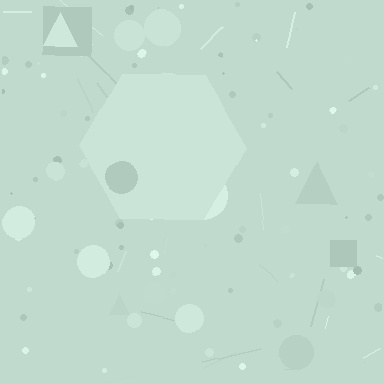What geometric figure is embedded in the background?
A hexagon is embedded in the background.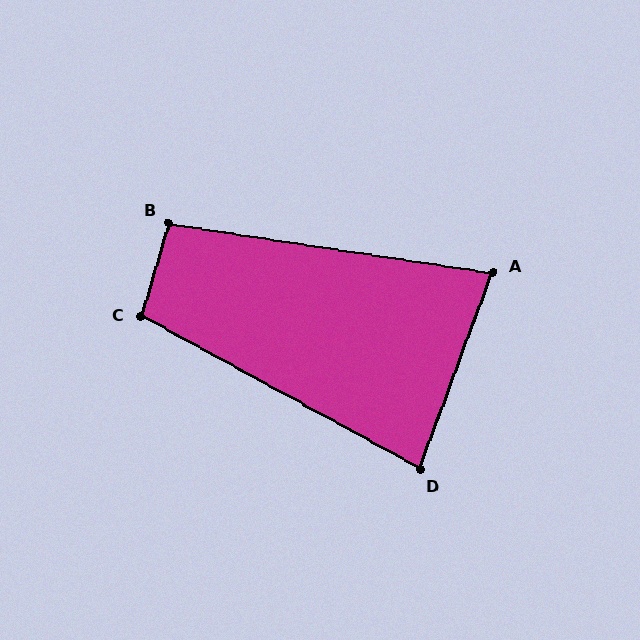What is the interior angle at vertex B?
Approximately 98 degrees (obtuse).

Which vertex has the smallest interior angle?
A, at approximately 78 degrees.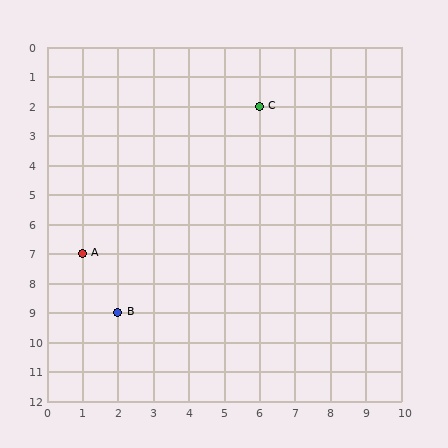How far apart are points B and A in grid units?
Points B and A are 1 column and 2 rows apart (about 2.2 grid units diagonally).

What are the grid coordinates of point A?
Point A is at grid coordinates (1, 7).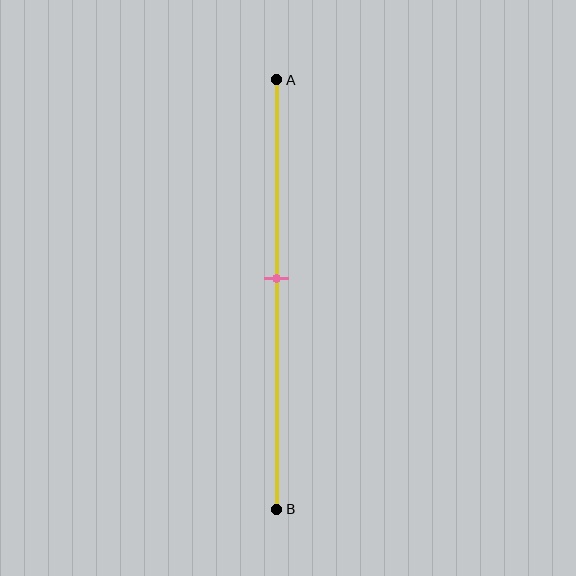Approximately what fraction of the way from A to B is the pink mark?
The pink mark is approximately 45% of the way from A to B.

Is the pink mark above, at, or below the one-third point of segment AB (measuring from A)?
The pink mark is below the one-third point of segment AB.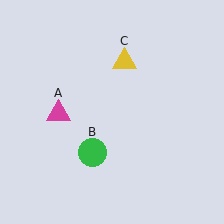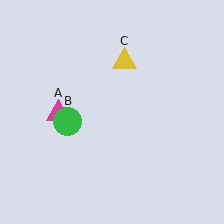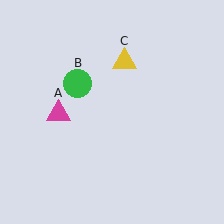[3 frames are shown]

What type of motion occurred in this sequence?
The green circle (object B) rotated clockwise around the center of the scene.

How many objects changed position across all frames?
1 object changed position: green circle (object B).